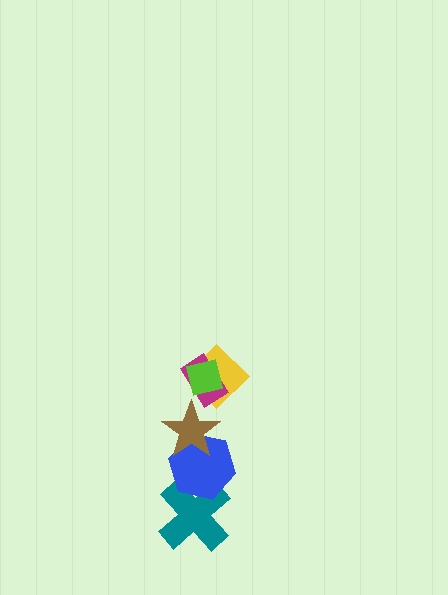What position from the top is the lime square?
The lime square is 1st from the top.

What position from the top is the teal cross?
The teal cross is 6th from the top.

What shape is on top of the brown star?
The yellow diamond is on top of the brown star.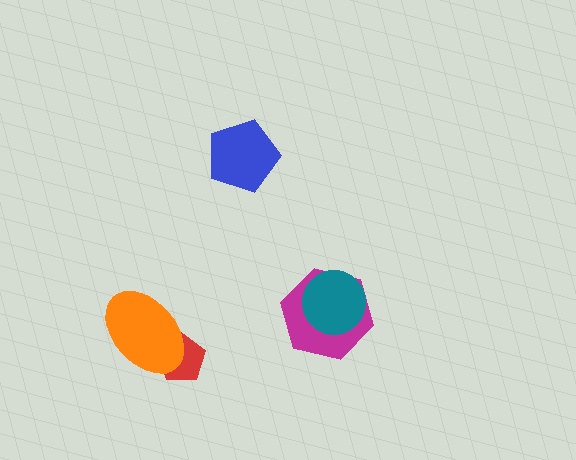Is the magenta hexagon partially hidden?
Yes, it is partially covered by another shape.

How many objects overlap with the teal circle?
1 object overlaps with the teal circle.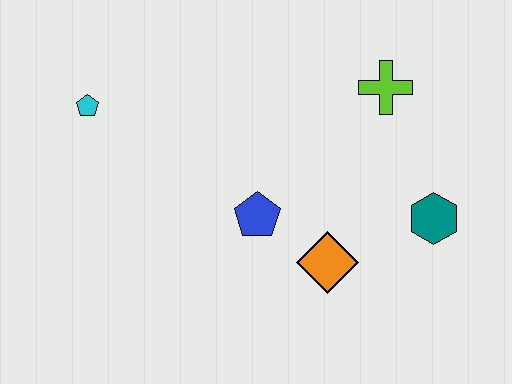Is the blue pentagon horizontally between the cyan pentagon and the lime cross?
Yes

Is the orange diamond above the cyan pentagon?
No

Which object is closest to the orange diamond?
The blue pentagon is closest to the orange diamond.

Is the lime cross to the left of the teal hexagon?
Yes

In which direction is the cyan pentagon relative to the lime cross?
The cyan pentagon is to the left of the lime cross.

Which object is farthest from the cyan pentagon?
The teal hexagon is farthest from the cyan pentagon.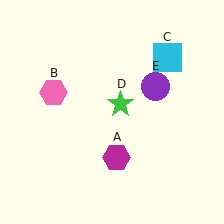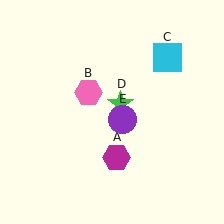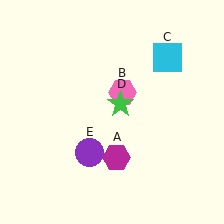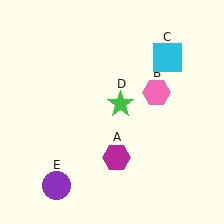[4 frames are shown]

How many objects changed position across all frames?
2 objects changed position: pink hexagon (object B), purple circle (object E).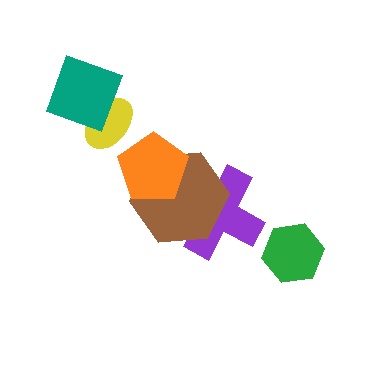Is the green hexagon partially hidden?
No, no other shape covers it.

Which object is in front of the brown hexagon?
The orange pentagon is in front of the brown hexagon.